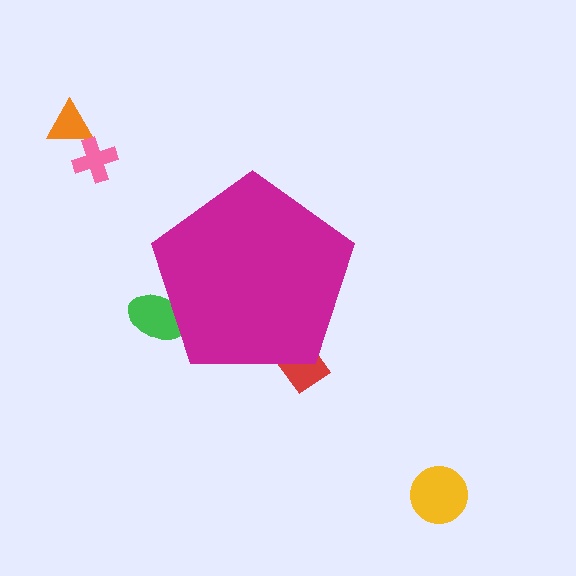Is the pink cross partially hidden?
No, the pink cross is fully visible.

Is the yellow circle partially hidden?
No, the yellow circle is fully visible.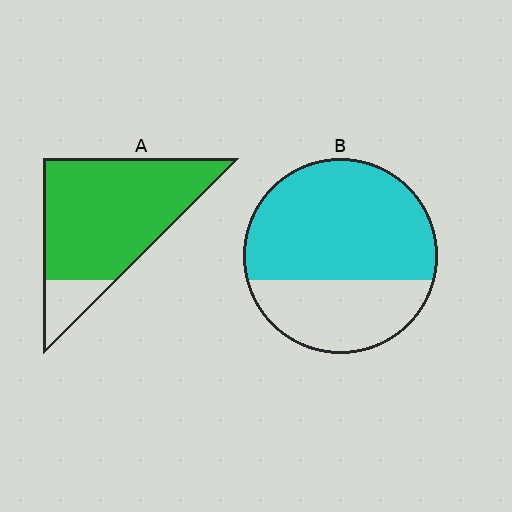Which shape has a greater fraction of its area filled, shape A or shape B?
Shape A.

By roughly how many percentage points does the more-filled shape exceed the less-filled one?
By roughly 20 percentage points (A over B).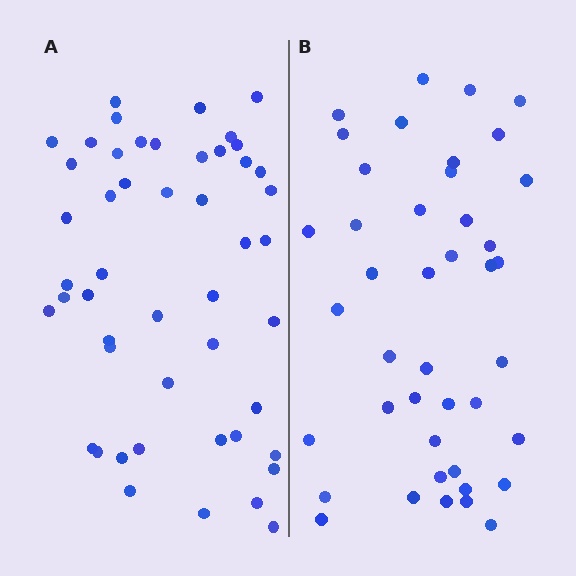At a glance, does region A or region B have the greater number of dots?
Region A (the left region) has more dots.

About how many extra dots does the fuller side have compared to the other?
Region A has roughly 8 or so more dots than region B.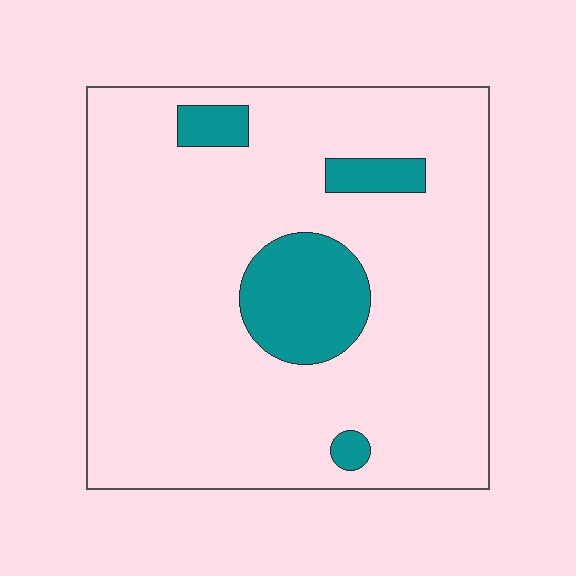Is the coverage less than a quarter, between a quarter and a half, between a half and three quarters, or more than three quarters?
Less than a quarter.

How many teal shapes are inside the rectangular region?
4.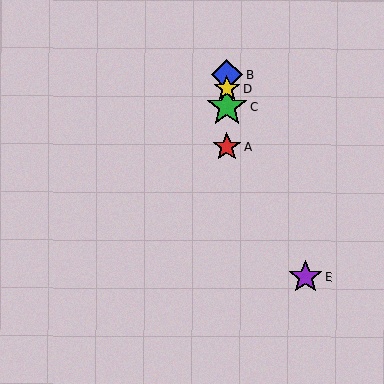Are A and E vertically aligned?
No, A is at x≈227 and E is at x≈305.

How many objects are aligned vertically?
4 objects (A, B, C, D) are aligned vertically.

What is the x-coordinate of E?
Object E is at x≈305.